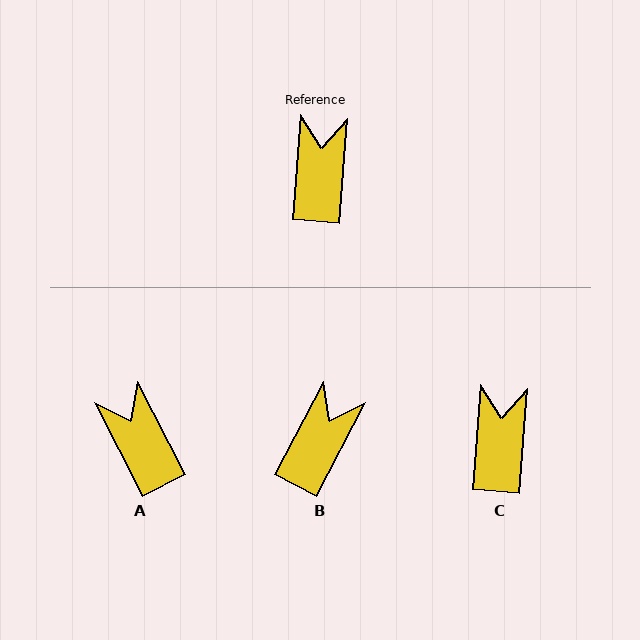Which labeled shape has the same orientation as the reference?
C.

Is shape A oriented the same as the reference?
No, it is off by about 32 degrees.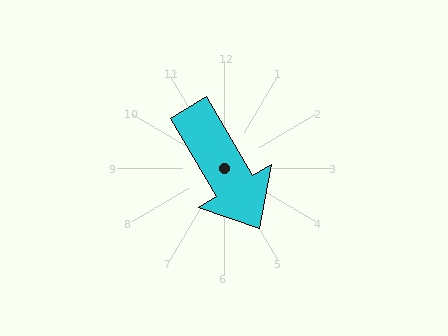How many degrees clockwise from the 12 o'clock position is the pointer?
Approximately 149 degrees.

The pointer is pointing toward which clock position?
Roughly 5 o'clock.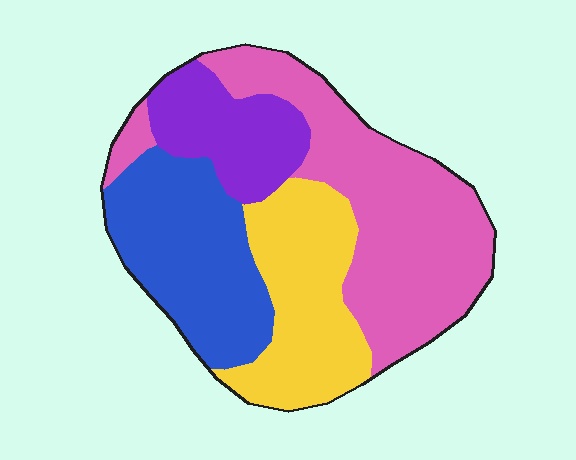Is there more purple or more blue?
Blue.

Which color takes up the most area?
Pink, at roughly 40%.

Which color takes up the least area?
Purple, at roughly 15%.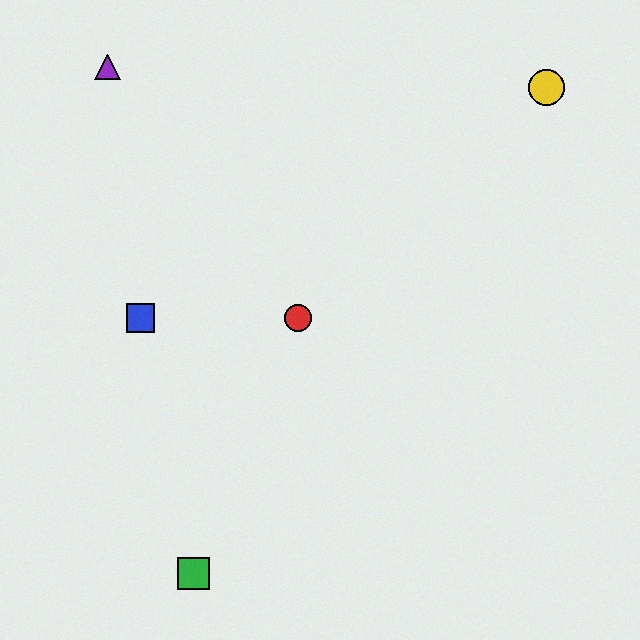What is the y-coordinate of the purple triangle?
The purple triangle is at y≈67.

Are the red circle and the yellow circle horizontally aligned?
No, the red circle is at y≈318 and the yellow circle is at y≈87.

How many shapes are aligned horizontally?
2 shapes (the red circle, the blue square) are aligned horizontally.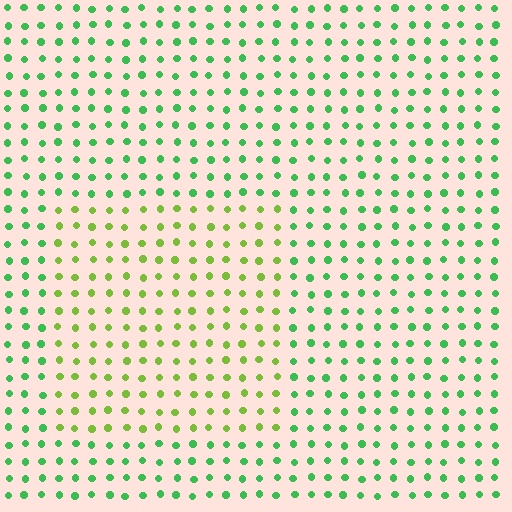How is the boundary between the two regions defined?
The boundary is defined purely by a slight shift in hue (about 40 degrees). Spacing, size, and orientation are identical on both sides.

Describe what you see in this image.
The image is filled with small green elements in a uniform arrangement. A rectangle-shaped region is visible where the elements are tinted to a slightly different hue, forming a subtle color boundary.